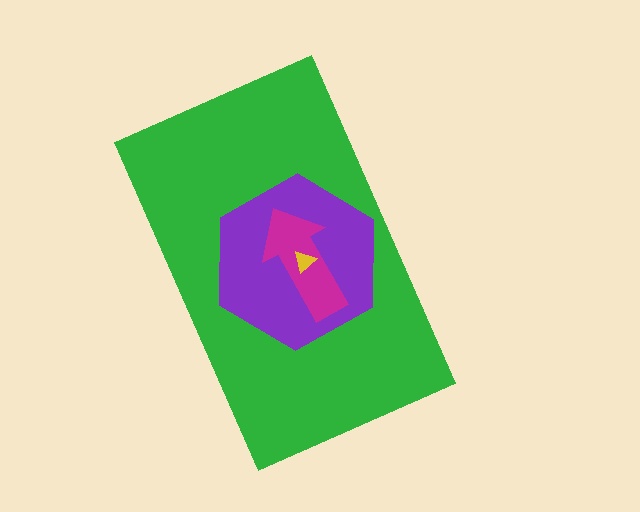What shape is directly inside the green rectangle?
The purple hexagon.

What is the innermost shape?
The yellow triangle.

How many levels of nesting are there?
4.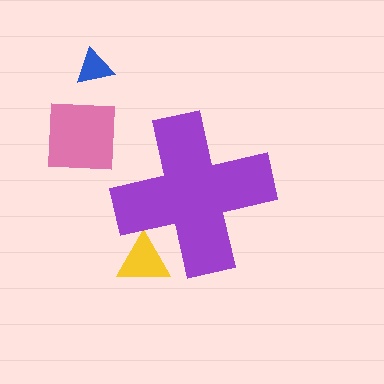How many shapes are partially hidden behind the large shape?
1 shape is partially hidden.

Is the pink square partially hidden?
No, the pink square is fully visible.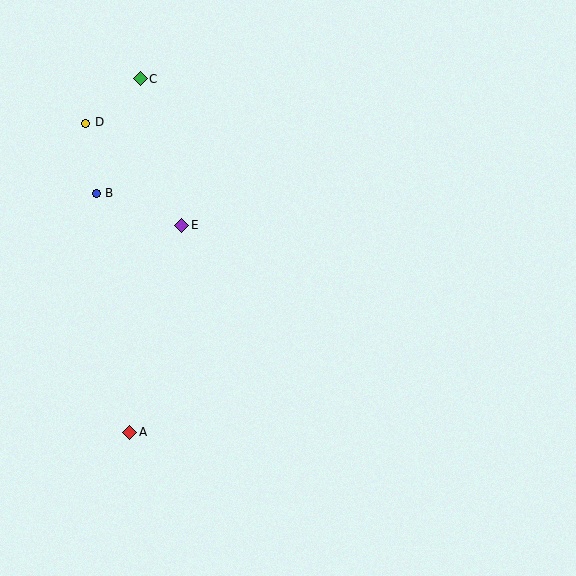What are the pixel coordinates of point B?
Point B is at (96, 194).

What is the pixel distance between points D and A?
The distance between D and A is 313 pixels.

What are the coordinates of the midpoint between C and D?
The midpoint between C and D is at (113, 101).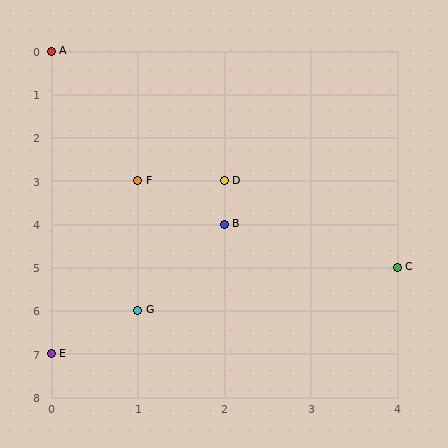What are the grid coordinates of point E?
Point E is at grid coordinates (0, 7).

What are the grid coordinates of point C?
Point C is at grid coordinates (4, 5).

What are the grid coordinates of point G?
Point G is at grid coordinates (1, 6).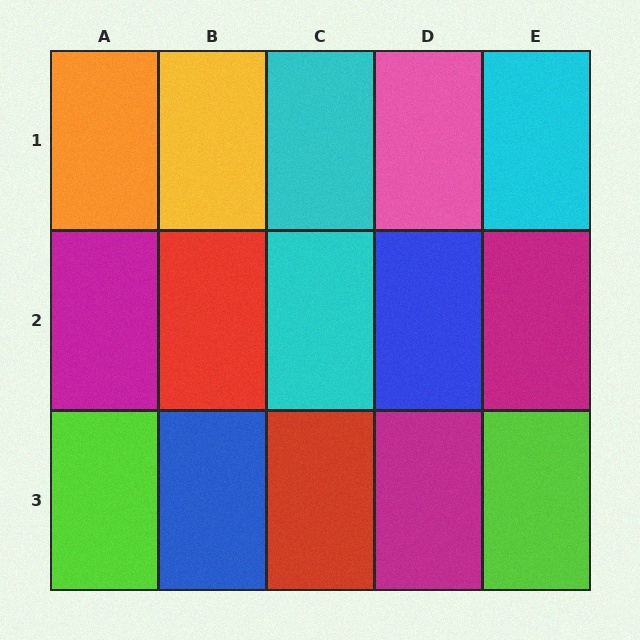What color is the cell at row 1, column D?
Pink.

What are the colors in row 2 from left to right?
Magenta, red, cyan, blue, magenta.